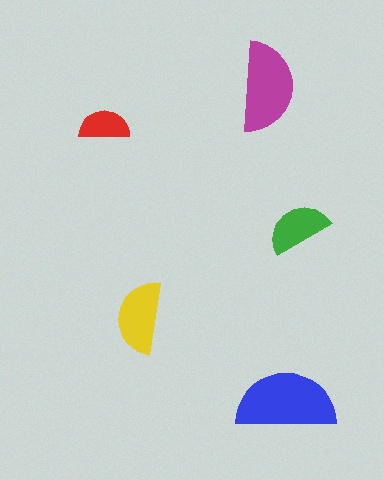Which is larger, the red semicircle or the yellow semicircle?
The yellow one.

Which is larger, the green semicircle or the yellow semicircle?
The yellow one.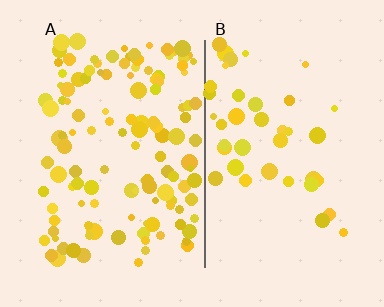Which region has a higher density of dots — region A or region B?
A (the left).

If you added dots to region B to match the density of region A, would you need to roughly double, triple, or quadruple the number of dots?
Approximately triple.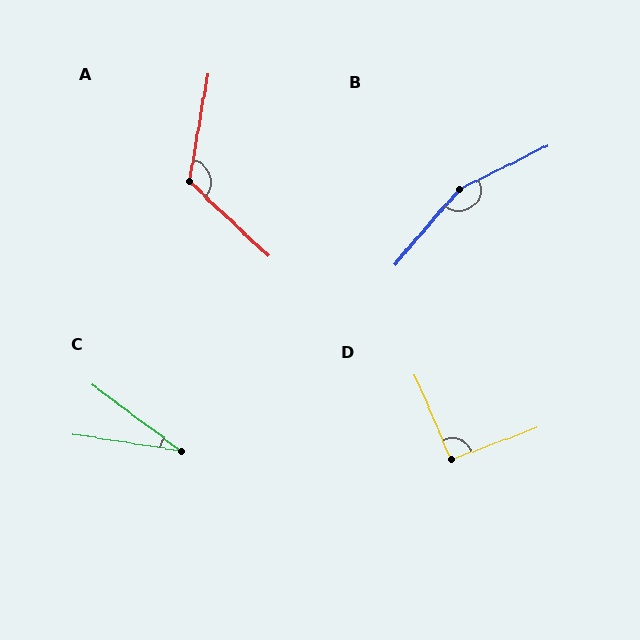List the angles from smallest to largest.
C (28°), D (92°), A (124°), B (157°).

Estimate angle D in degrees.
Approximately 92 degrees.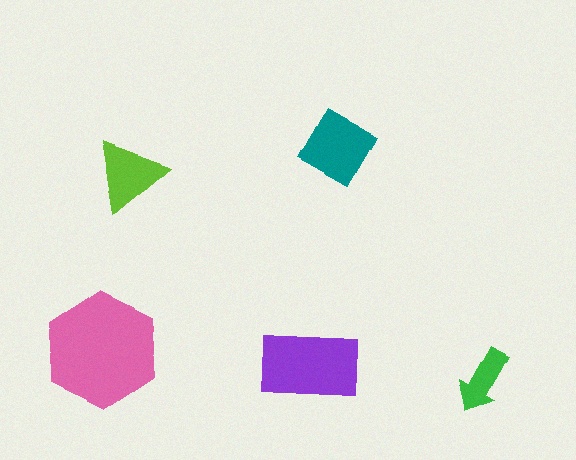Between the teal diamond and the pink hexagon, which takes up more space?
The pink hexagon.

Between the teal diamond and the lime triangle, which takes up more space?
The teal diamond.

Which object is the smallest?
The green arrow.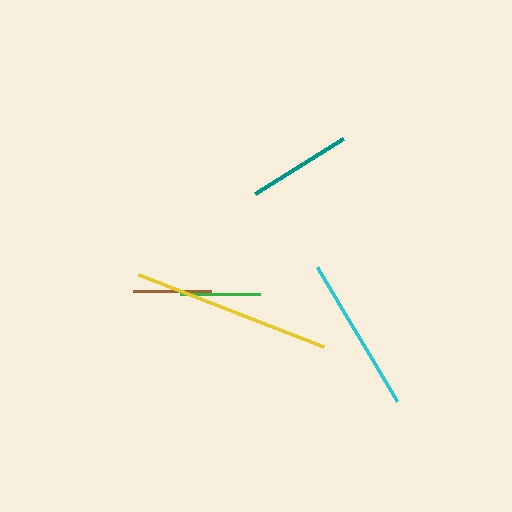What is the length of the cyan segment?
The cyan segment is approximately 155 pixels long.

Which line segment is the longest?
The yellow line is the longest at approximately 199 pixels.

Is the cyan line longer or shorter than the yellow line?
The yellow line is longer than the cyan line.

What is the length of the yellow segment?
The yellow segment is approximately 199 pixels long.